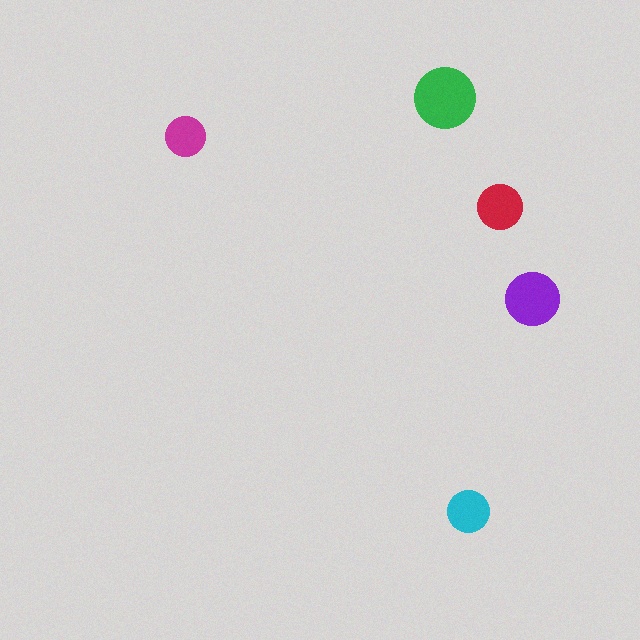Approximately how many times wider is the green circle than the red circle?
About 1.5 times wider.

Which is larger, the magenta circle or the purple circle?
The purple one.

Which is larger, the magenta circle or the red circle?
The red one.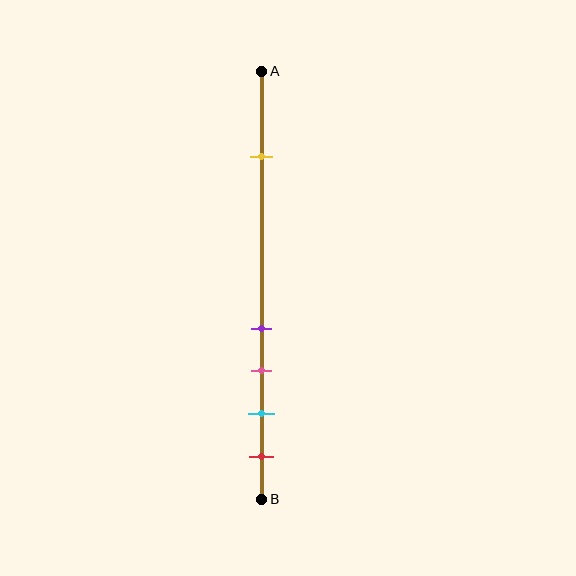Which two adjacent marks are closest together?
The purple and pink marks are the closest adjacent pair.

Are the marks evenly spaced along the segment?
No, the marks are not evenly spaced.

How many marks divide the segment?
There are 5 marks dividing the segment.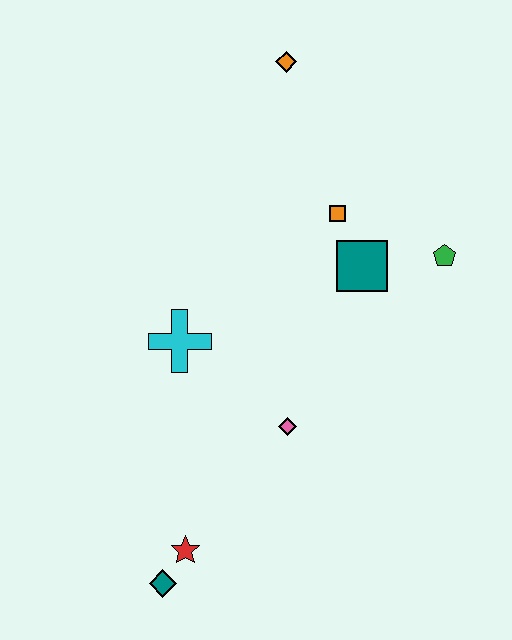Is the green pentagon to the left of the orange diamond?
No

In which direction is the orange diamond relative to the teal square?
The orange diamond is above the teal square.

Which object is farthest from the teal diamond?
The orange diamond is farthest from the teal diamond.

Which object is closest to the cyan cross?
The pink diamond is closest to the cyan cross.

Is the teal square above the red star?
Yes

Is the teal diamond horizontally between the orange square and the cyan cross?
No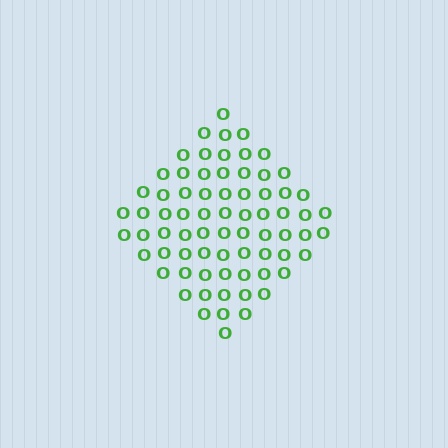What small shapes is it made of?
It is made of small letter O's.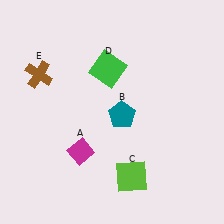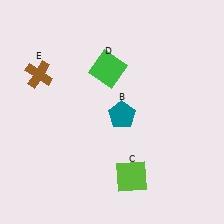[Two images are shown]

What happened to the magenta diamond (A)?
The magenta diamond (A) was removed in Image 2. It was in the bottom-left area of Image 1.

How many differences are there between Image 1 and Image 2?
There is 1 difference between the two images.